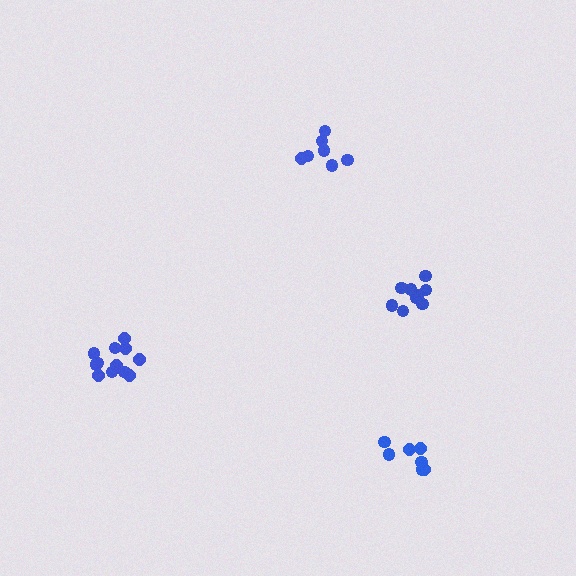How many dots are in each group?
Group 1: 10 dots, Group 2: 12 dots, Group 3: 7 dots, Group 4: 7 dots (36 total).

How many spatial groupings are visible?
There are 4 spatial groupings.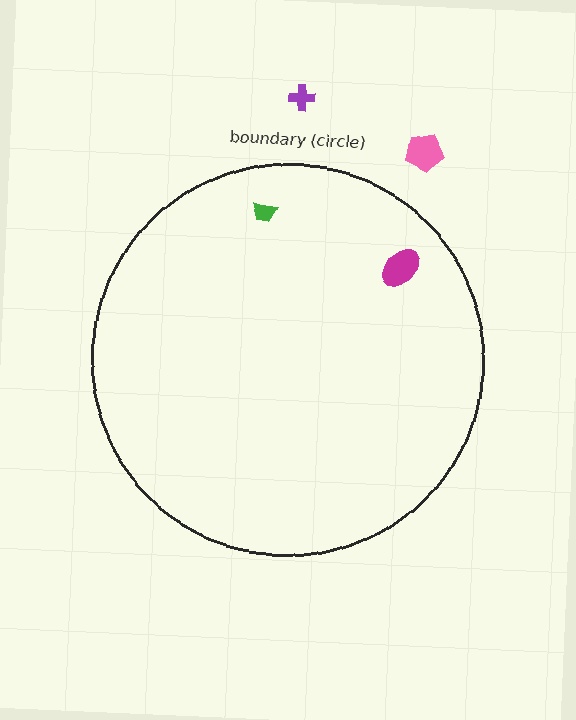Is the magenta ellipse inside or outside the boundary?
Inside.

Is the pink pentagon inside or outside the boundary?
Outside.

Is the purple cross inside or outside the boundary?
Outside.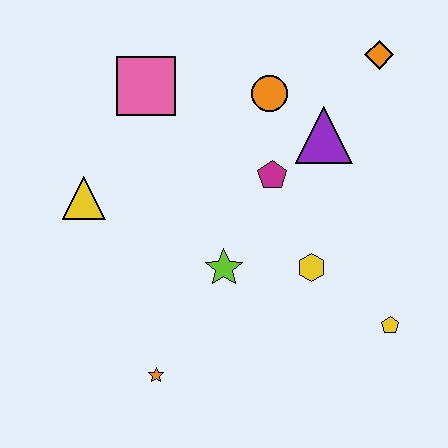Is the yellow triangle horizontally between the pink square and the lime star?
No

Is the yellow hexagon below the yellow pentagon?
No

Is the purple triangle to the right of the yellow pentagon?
No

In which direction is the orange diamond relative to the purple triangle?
The orange diamond is above the purple triangle.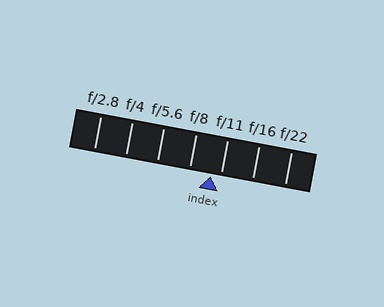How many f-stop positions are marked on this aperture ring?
There are 7 f-stop positions marked.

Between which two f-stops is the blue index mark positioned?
The index mark is between f/8 and f/11.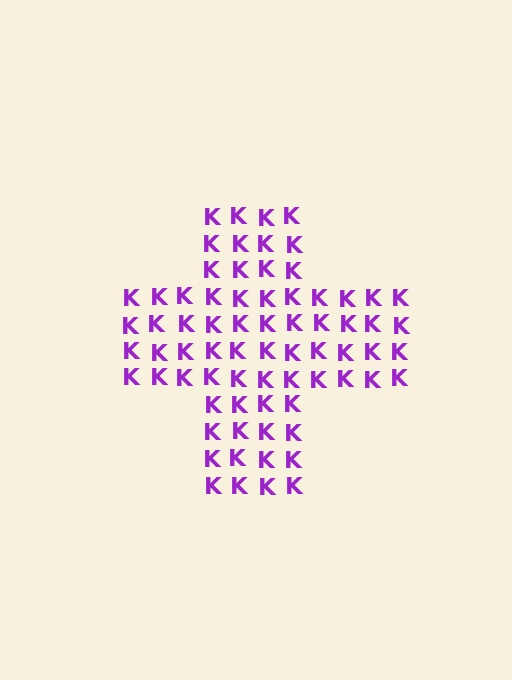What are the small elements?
The small elements are letter K's.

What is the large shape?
The large shape is a cross.